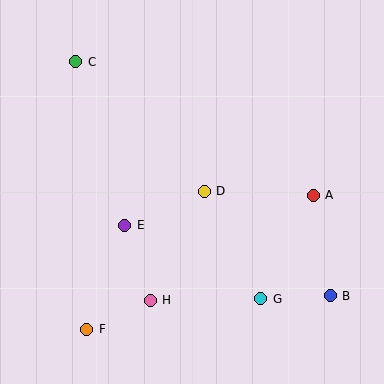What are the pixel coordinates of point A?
Point A is at (313, 195).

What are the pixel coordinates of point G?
Point G is at (261, 299).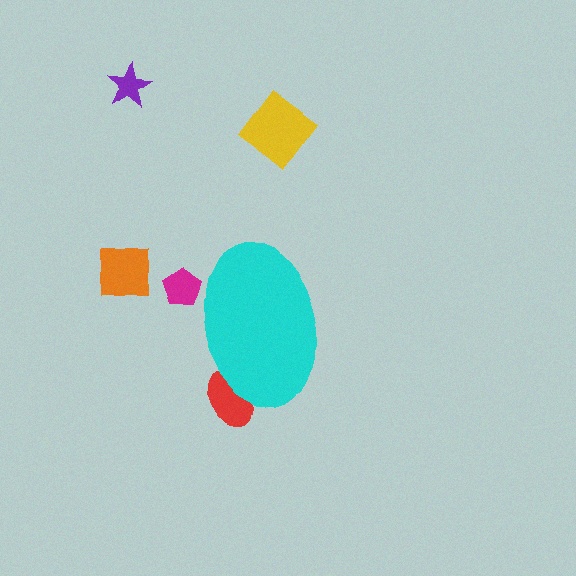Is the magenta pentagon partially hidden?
Yes, the magenta pentagon is partially hidden behind the cyan ellipse.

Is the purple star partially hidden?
No, the purple star is fully visible.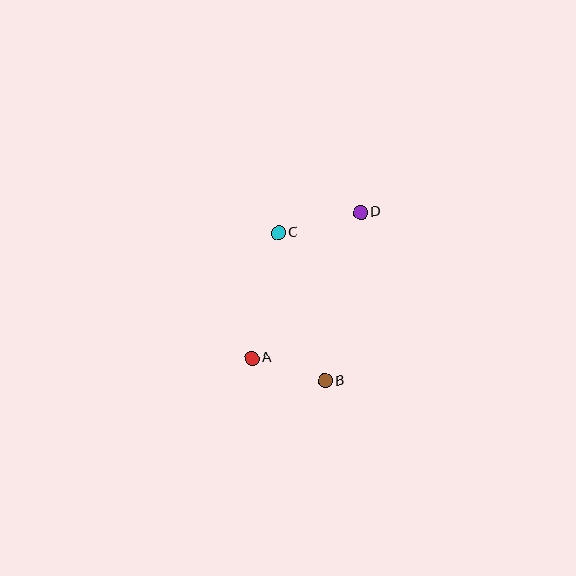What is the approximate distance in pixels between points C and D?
The distance between C and D is approximately 85 pixels.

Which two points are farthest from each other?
Points A and D are farthest from each other.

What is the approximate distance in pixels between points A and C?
The distance between A and C is approximately 128 pixels.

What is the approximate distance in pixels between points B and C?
The distance between B and C is approximately 156 pixels.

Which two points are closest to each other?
Points A and B are closest to each other.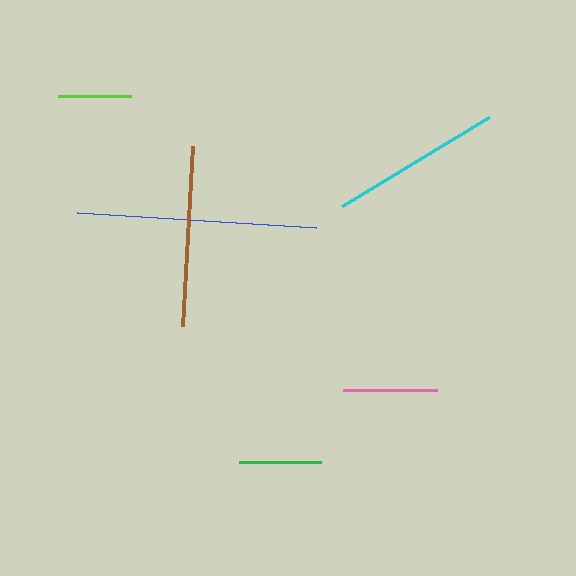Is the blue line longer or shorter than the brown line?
The blue line is longer than the brown line.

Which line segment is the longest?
The blue line is the longest at approximately 239 pixels.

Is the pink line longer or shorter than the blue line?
The blue line is longer than the pink line.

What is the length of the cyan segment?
The cyan segment is approximately 172 pixels long.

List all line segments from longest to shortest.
From longest to shortest: blue, brown, cyan, pink, green, lime.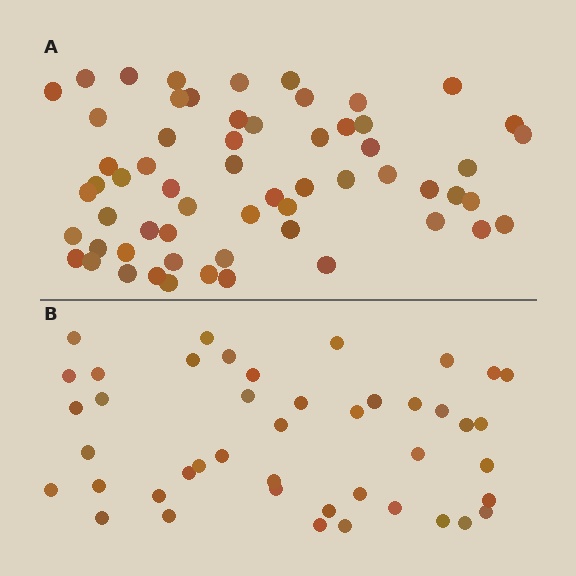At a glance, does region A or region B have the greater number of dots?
Region A (the top region) has more dots.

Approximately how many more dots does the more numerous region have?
Region A has approximately 15 more dots than region B.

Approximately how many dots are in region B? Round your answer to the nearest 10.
About 40 dots. (The exact count is 44, which rounds to 40.)